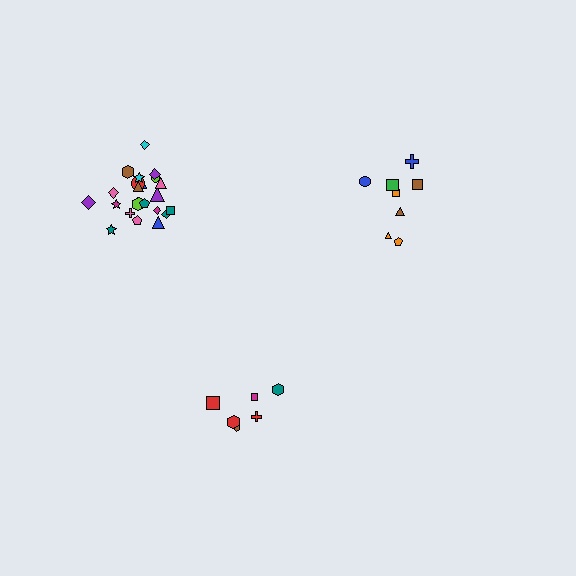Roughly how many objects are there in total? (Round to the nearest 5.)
Roughly 40 objects in total.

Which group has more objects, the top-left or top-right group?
The top-left group.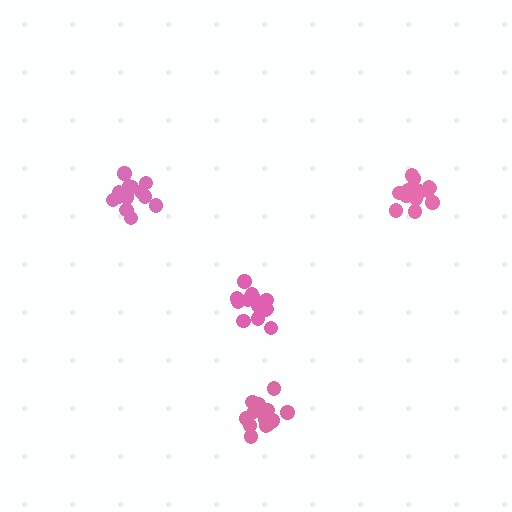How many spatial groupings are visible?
There are 4 spatial groupings.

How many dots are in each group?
Group 1: 14 dots, Group 2: 15 dots, Group 3: 17 dots, Group 4: 14 dots (60 total).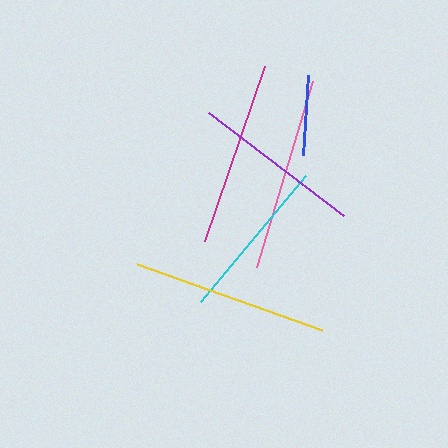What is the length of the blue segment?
The blue segment is approximately 80 pixels long.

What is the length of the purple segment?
The purple segment is approximately 170 pixels long.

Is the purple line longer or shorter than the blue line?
The purple line is longer than the blue line.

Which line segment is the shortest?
The blue line is the shortest at approximately 80 pixels.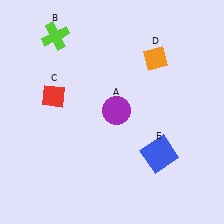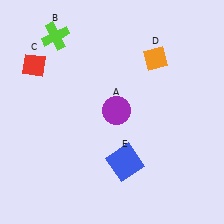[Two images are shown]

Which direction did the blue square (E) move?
The blue square (E) moved left.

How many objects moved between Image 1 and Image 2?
2 objects moved between the two images.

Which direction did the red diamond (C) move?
The red diamond (C) moved up.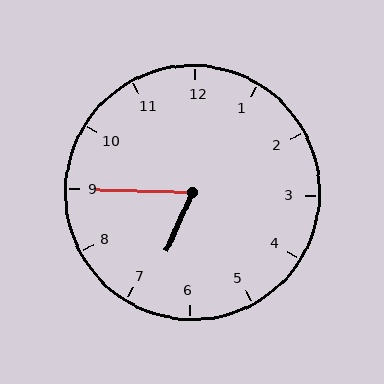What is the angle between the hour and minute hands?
Approximately 68 degrees.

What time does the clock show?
6:45.